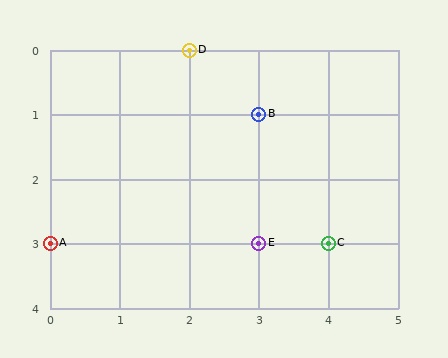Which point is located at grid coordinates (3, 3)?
Point E is at (3, 3).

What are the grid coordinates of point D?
Point D is at grid coordinates (2, 0).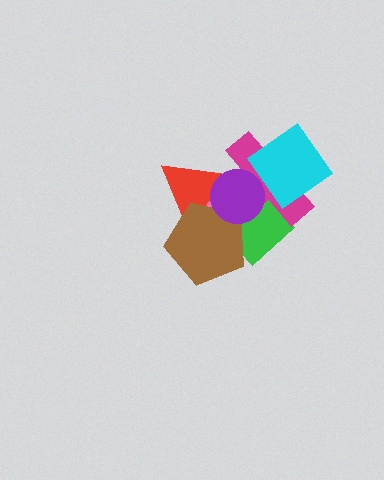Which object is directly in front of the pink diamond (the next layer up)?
The red triangle is directly in front of the pink diamond.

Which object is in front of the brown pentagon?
The purple circle is in front of the brown pentagon.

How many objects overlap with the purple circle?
5 objects overlap with the purple circle.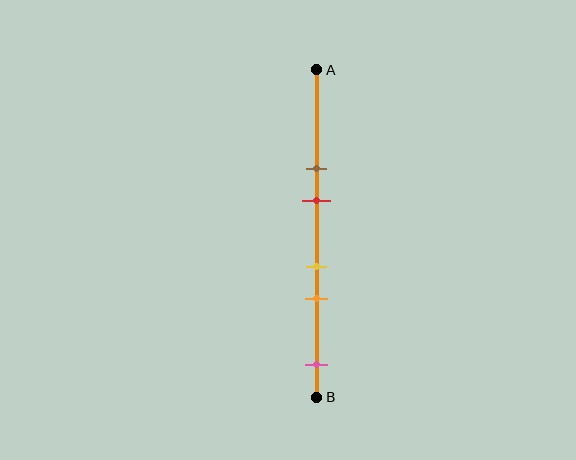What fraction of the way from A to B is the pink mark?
The pink mark is approximately 90% (0.9) of the way from A to B.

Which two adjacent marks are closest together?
The yellow and orange marks are the closest adjacent pair.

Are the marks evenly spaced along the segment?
No, the marks are not evenly spaced.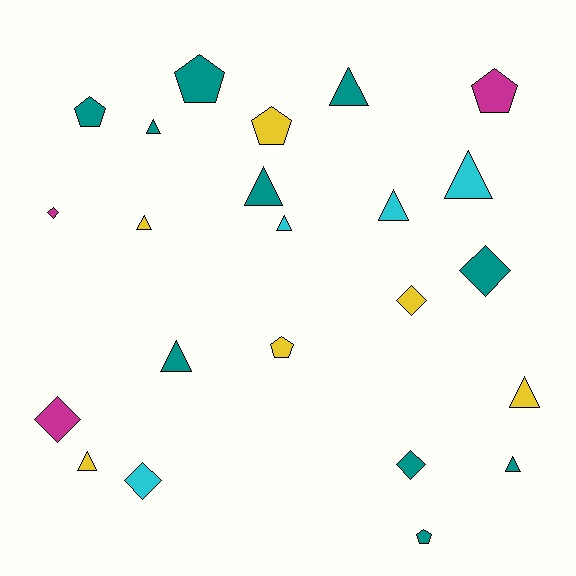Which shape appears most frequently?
Triangle, with 11 objects.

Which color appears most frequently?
Teal, with 10 objects.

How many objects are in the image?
There are 23 objects.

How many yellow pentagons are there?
There are 2 yellow pentagons.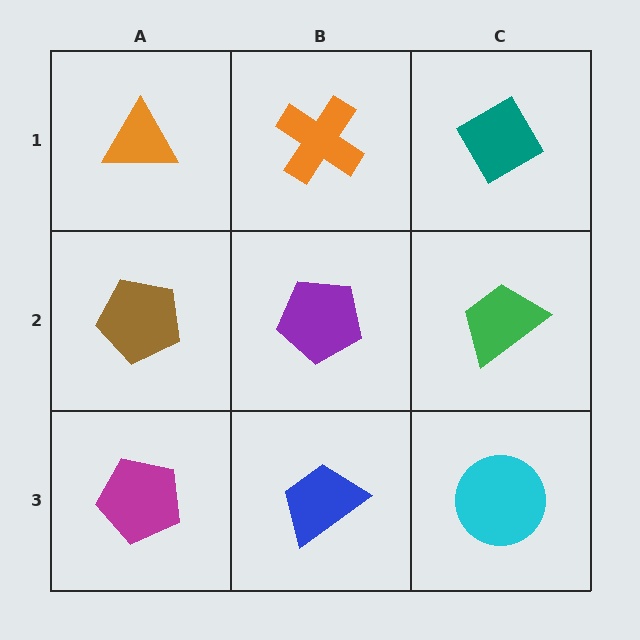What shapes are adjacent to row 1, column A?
A brown pentagon (row 2, column A), an orange cross (row 1, column B).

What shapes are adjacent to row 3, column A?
A brown pentagon (row 2, column A), a blue trapezoid (row 3, column B).